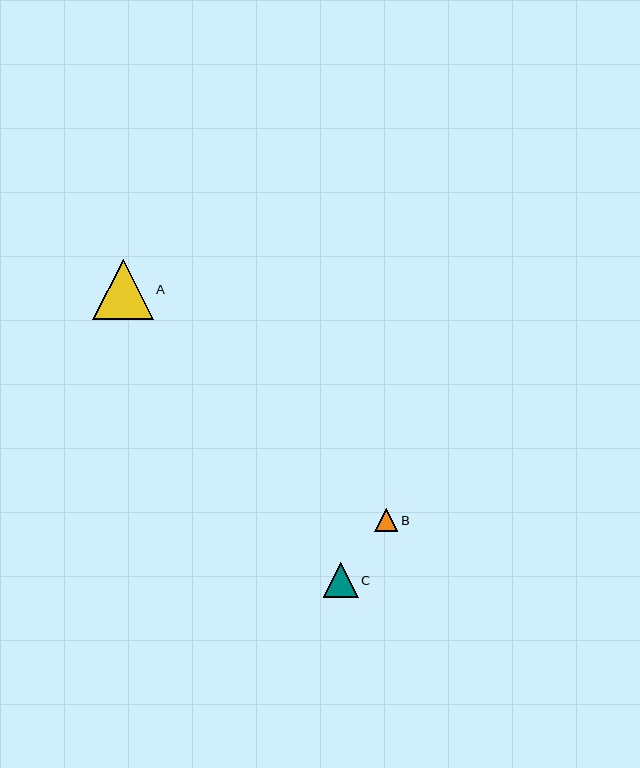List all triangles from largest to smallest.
From largest to smallest: A, C, B.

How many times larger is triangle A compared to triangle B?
Triangle A is approximately 2.7 times the size of triangle B.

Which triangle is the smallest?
Triangle B is the smallest with a size of approximately 23 pixels.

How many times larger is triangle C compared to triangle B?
Triangle C is approximately 1.5 times the size of triangle B.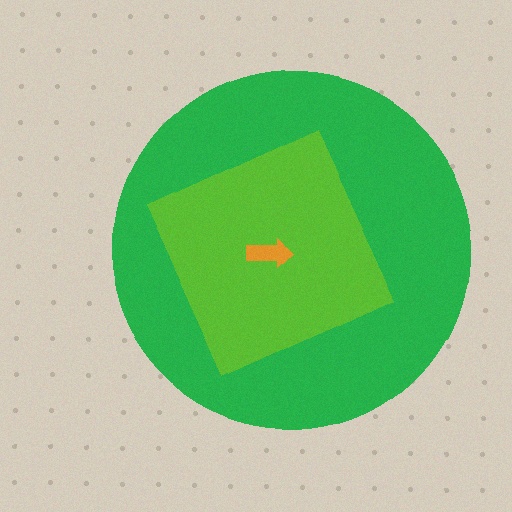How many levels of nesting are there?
3.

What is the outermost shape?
The green circle.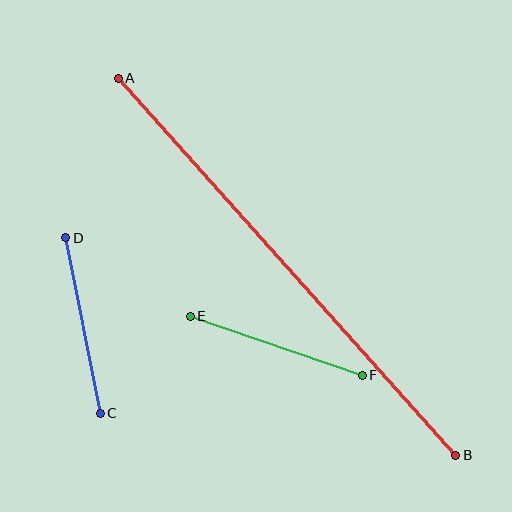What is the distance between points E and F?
The distance is approximately 182 pixels.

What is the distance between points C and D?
The distance is approximately 179 pixels.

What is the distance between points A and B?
The distance is approximately 506 pixels.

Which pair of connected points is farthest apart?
Points A and B are farthest apart.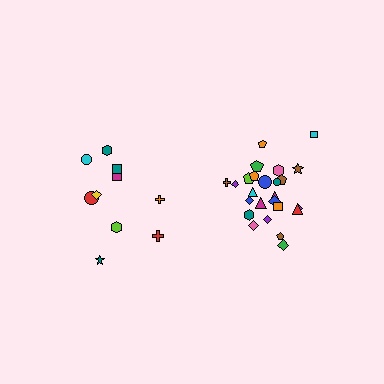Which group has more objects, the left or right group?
The right group.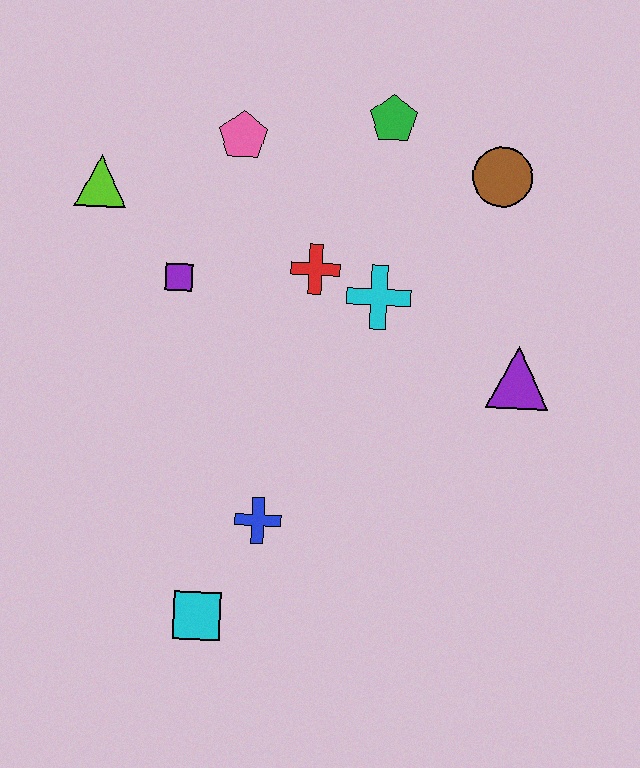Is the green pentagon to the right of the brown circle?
No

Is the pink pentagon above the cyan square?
Yes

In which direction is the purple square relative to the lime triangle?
The purple square is below the lime triangle.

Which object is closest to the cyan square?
The blue cross is closest to the cyan square.